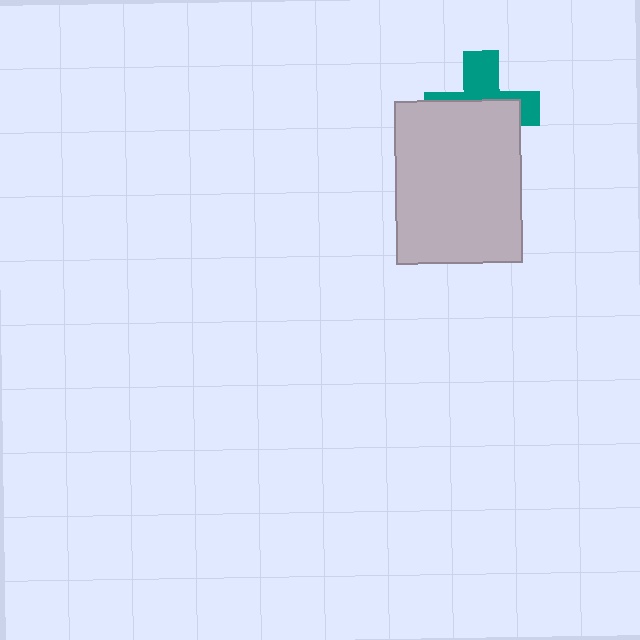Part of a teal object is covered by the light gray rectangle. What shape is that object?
It is a cross.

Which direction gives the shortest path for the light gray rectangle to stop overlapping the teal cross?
Moving down gives the shortest separation.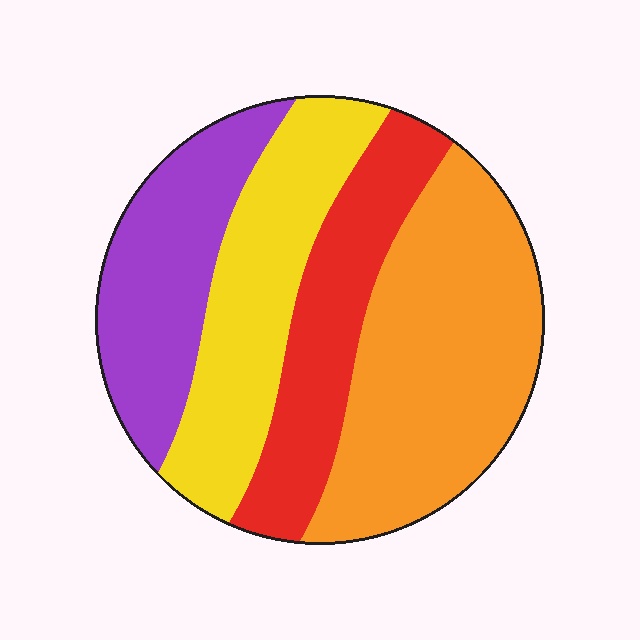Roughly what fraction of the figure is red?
Red covers roughly 20% of the figure.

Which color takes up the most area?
Orange, at roughly 35%.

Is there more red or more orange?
Orange.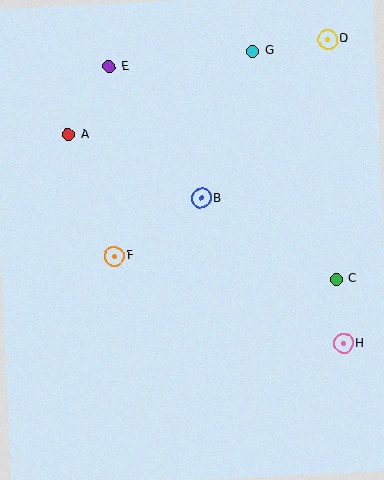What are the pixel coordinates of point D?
Point D is at (328, 39).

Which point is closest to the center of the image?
Point B at (201, 198) is closest to the center.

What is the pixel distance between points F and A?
The distance between F and A is 130 pixels.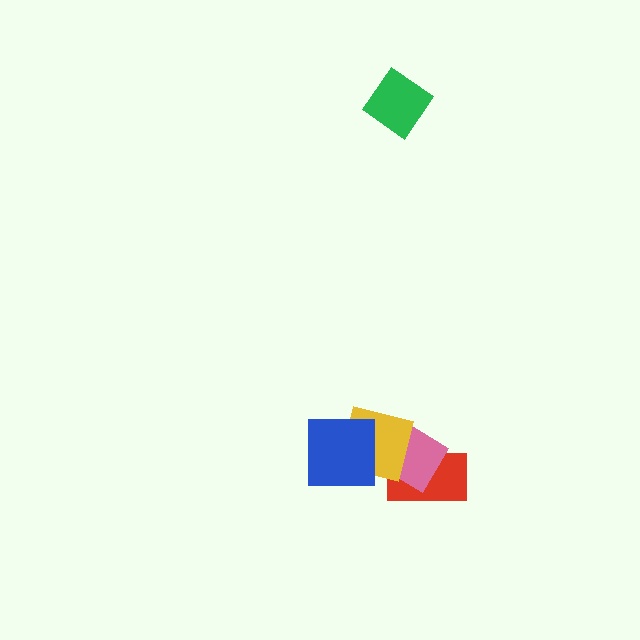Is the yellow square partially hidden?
Yes, it is partially covered by another shape.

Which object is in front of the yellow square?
The blue square is in front of the yellow square.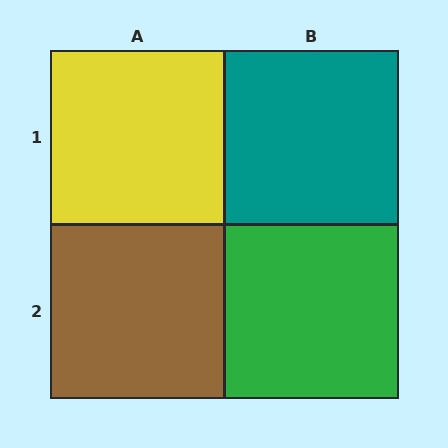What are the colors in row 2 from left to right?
Brown, green.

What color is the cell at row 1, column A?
Yellow.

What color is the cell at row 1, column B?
Teal.